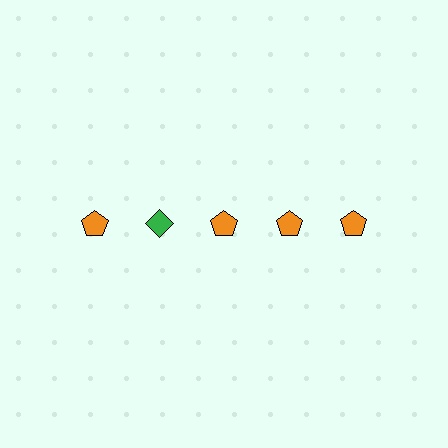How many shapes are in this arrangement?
There are 5 shapes arranged in a grid pattern.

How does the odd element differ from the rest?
It differs in both color (green instead of orange) and shape (diamond instead of pentagon).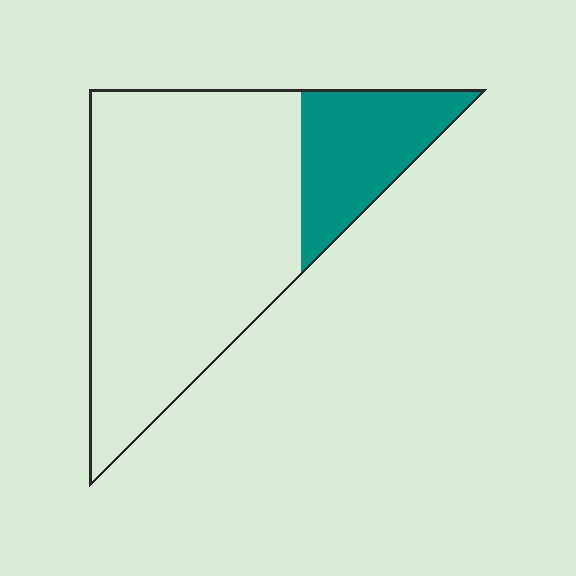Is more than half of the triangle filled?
No.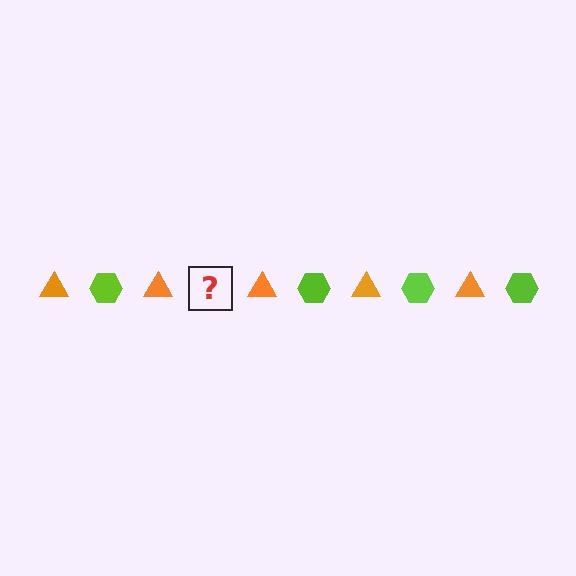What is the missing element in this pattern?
The missing element is a lime hexagon.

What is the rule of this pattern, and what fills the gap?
The rule is that the pattern alternates between orange triangle and lime hexagon. The gap should be filled with a lime hexagon.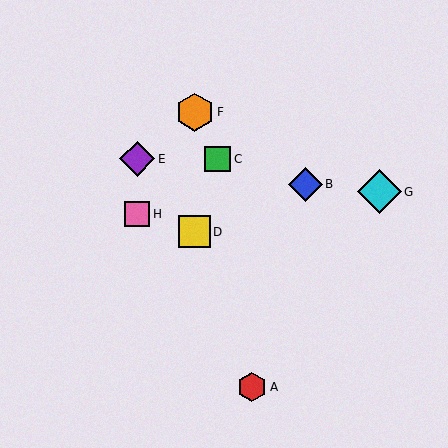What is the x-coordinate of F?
Object F is at x≈195.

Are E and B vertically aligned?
No, E is at x≈137 and B is at x≈305.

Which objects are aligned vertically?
Objects E, H are aligned vertically.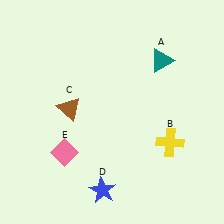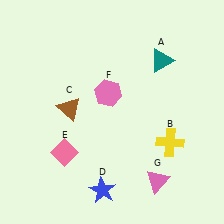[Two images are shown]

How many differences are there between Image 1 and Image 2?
There are 2 differences between the two images.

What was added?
A pink hexagon (F), a pink triangle (G) were added in Image 2.